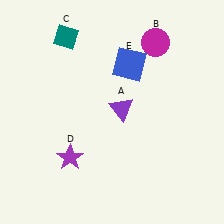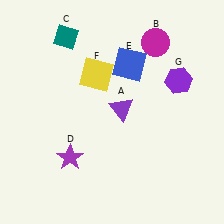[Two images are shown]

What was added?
A yellow square (F), a purple hexagon (G) were added in Image 2.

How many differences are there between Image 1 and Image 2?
There are 2 differences between the two images.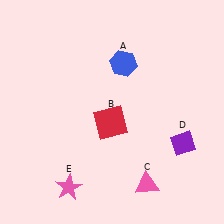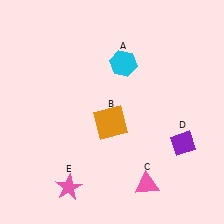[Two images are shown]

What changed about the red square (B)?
In Image 1, B is red. In Image 2, it changed to orange.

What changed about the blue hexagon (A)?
In Image 1, A is blue. In Image 2, it changed to cyan.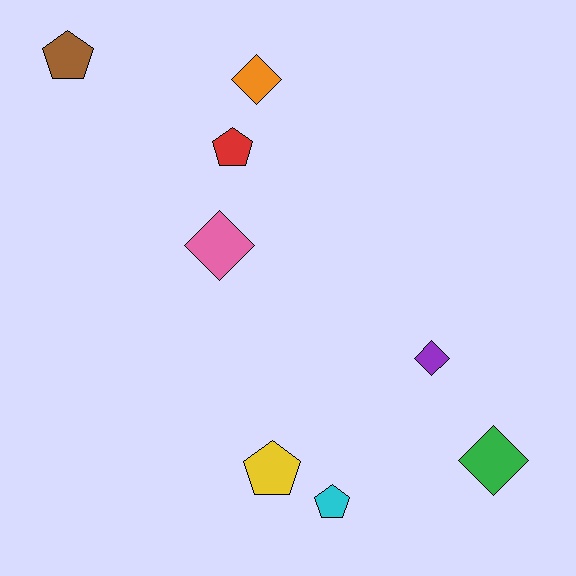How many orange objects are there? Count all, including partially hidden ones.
There is 1 orange object.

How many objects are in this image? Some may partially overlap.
There are 8 objects.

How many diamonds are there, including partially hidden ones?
There are 4 diamonds.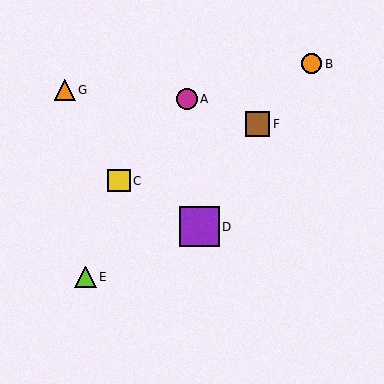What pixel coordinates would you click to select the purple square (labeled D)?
Click at (199, 227) to select the purple square D.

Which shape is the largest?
The purple square (labeled D) is the largest.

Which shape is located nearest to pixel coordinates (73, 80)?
The orange triangle (labeled G) at (64, 90) is nearest to that location.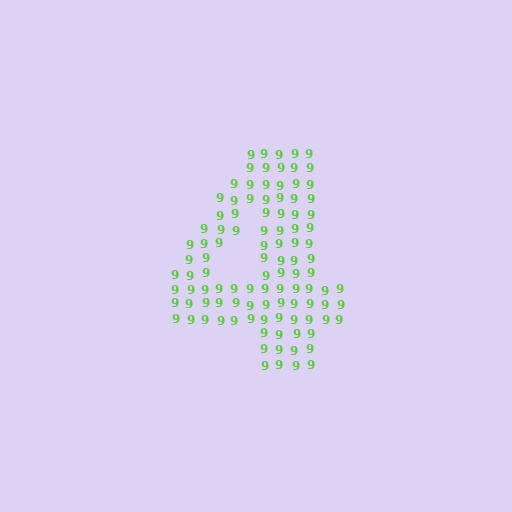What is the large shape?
The large shape is the digit 4.